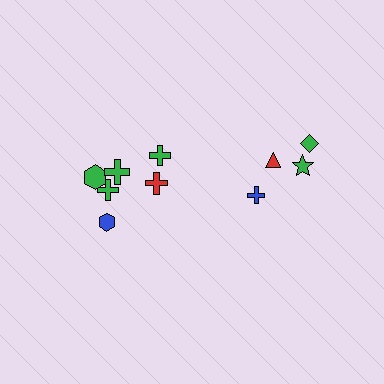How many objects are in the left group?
There are 6 objects.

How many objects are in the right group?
There are 4 objects.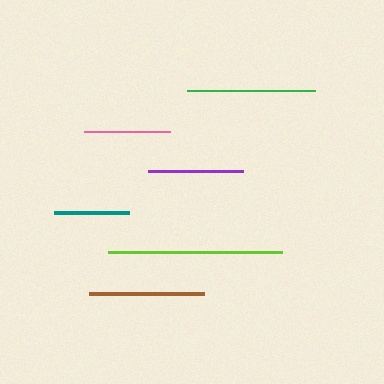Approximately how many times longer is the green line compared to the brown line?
The green line is approximately 1.1 times the length of the brown line.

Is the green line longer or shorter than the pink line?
The green line is longer than the pink line.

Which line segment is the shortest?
The teal line is the shortest at approximately 74 pixels.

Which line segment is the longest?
The lime line is the longest at approximately 174 pixels.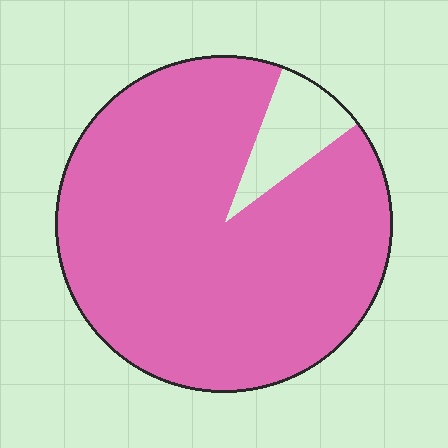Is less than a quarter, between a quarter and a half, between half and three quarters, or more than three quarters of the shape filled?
More than three quarters.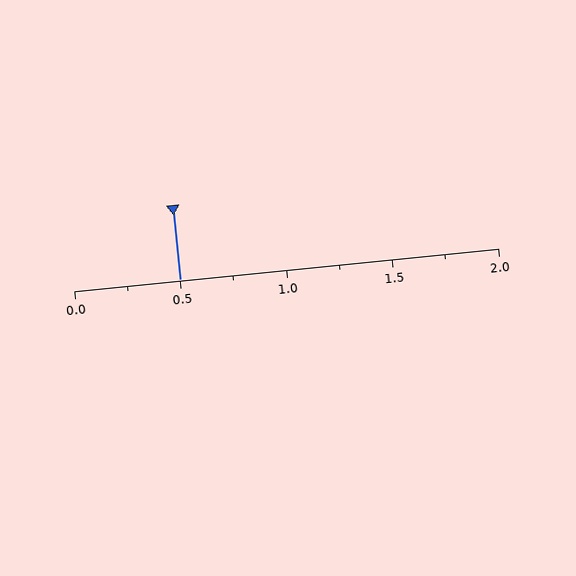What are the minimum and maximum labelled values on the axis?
The axis runs from 0.0 to 2.0.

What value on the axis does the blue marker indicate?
The marker indicates approximately 0.5.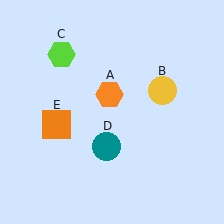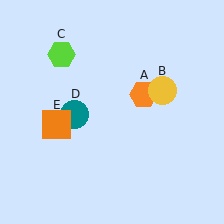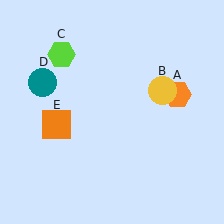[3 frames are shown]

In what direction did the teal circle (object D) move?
The teal circle (object D) moved up and to the left.